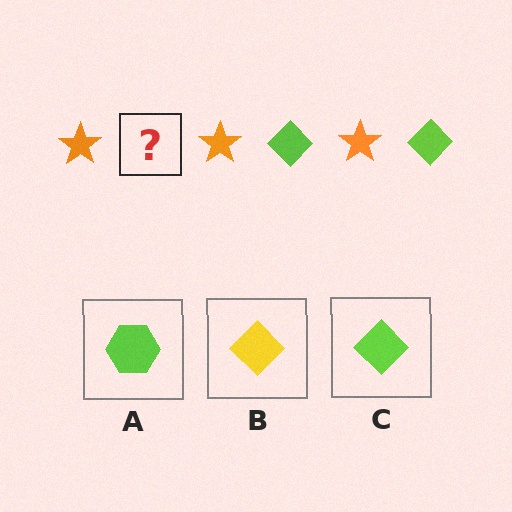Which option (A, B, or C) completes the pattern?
C.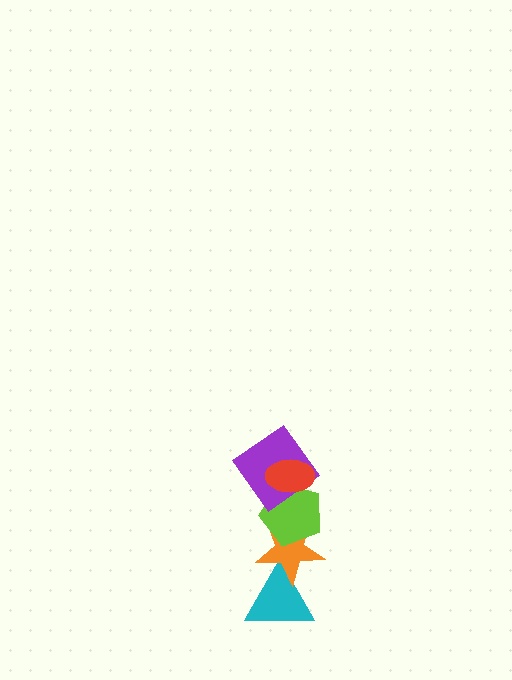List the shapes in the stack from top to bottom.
From top to bottom: the red ellipse, the purple diamond, the lime pentagon, the orange star, the cyan triangle.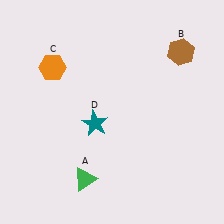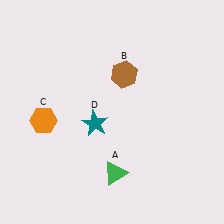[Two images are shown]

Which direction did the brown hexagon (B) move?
The brown hexagon (B) moved left.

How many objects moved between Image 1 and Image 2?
3 objects moved between the two images.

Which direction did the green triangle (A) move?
The green triangle (A) moved right.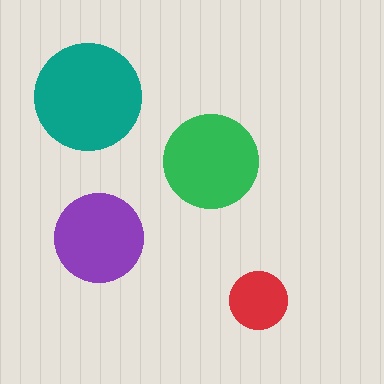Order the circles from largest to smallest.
the teal one, the green one, the purple one, the red one.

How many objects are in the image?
There are 4 objects in the image.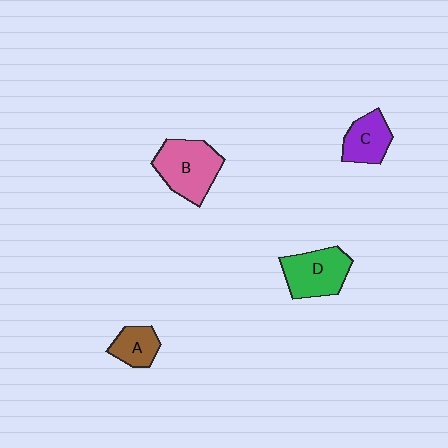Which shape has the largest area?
Shape B (pink).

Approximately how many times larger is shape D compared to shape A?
Approximately 1.8 times.